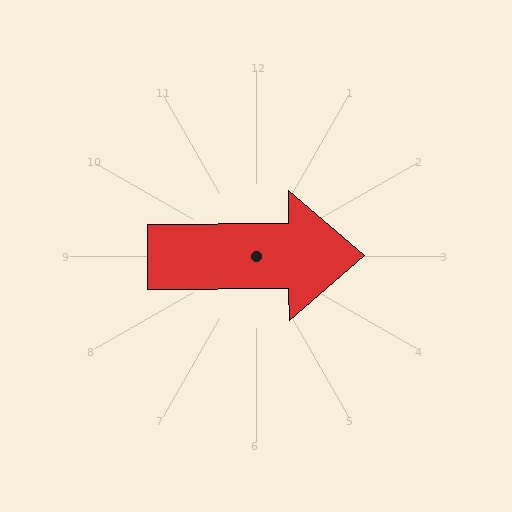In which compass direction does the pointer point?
East.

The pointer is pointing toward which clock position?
Roughly 3 o'clock.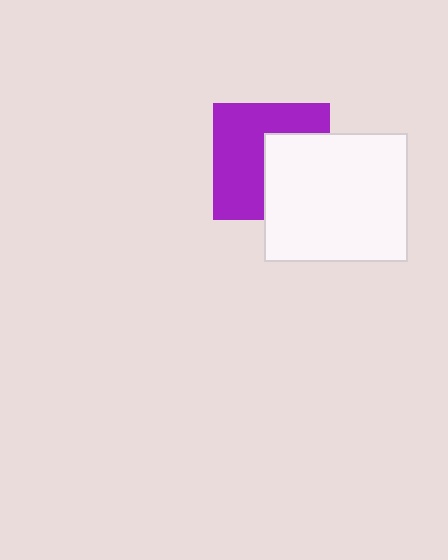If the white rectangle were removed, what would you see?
You would see the complete purple square.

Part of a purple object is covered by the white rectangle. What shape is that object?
It is a square.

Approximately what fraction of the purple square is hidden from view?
Roughly 42% of the purple square is hidden behind the white rectangle.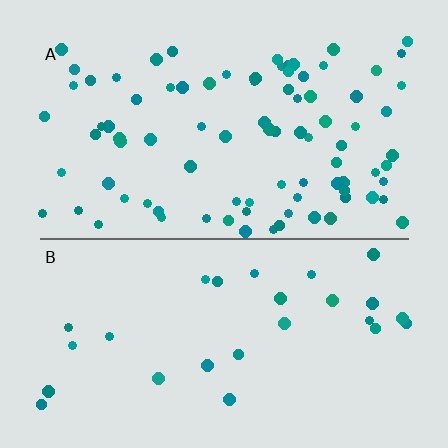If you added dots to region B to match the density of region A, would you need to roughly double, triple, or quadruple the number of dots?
Approximately triple.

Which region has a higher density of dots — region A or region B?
A (the top).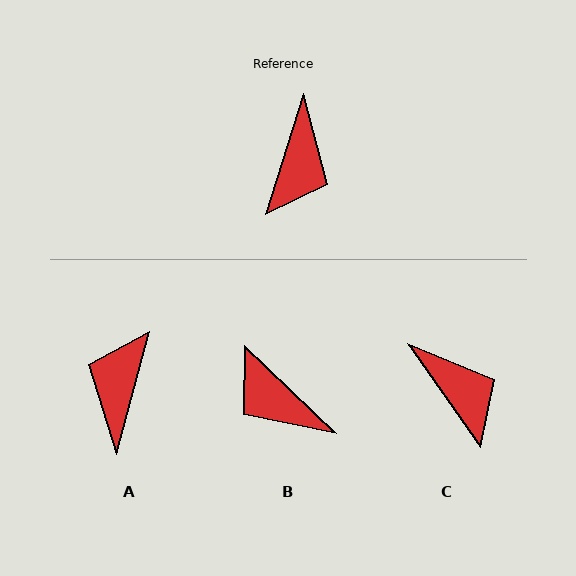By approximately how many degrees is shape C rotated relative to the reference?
Approximately 52 degrees counter-clockwise.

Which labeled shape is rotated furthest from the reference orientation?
A, about 178 degrees away.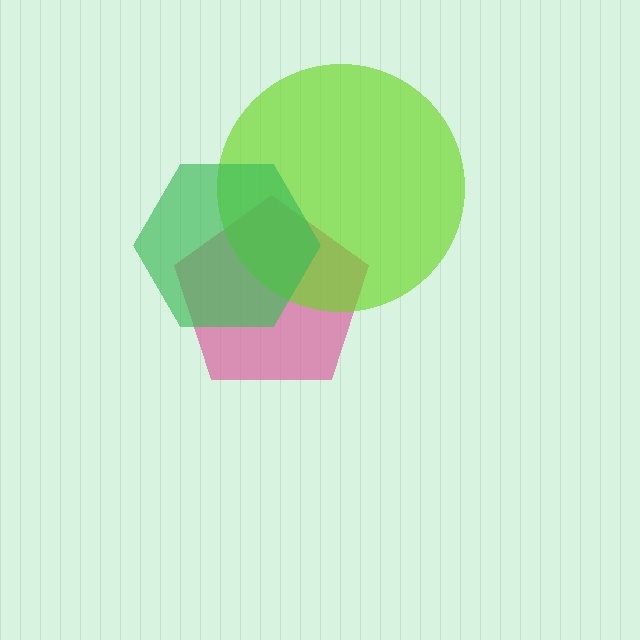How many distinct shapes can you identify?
There are 3 distinct shapes: a pink pentagon, a lime circle, a green hexagon.